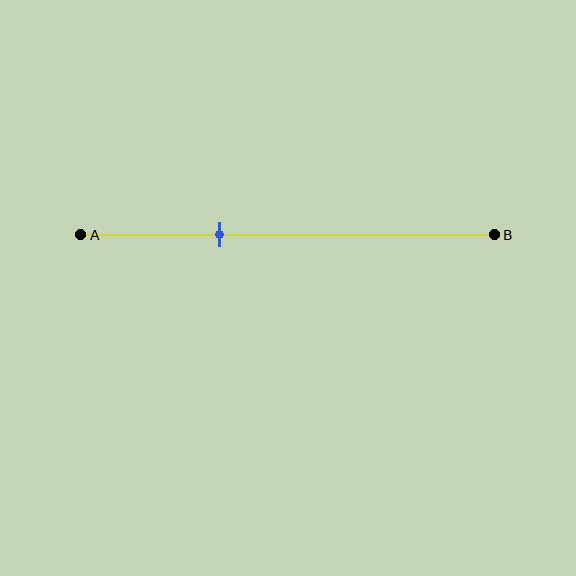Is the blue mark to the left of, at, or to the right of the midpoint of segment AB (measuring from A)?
The blue mark is to the left of the midpoint of segment AB.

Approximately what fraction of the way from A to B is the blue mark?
The blue mark is approximately 35% of the way from A to B.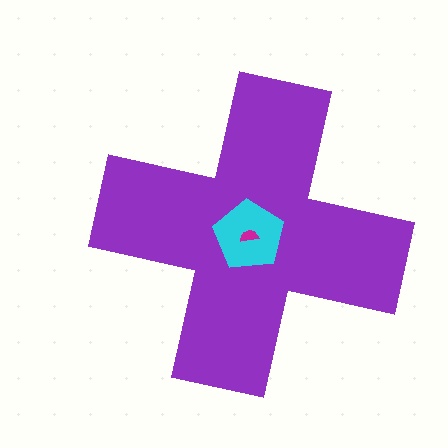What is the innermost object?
The magenta semicircle.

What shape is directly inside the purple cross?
The cyan pentagon.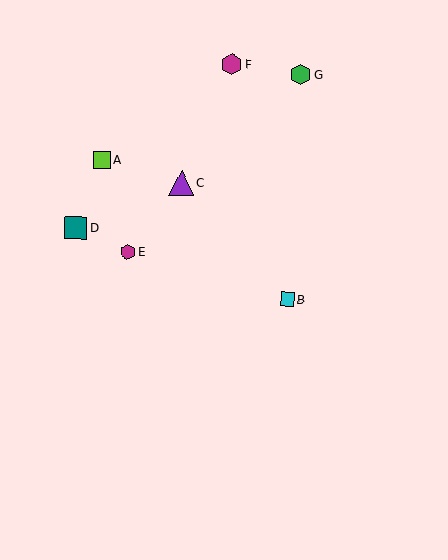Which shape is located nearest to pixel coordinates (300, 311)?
The cyan square (labeled B) at (287, 299) is nearest to that location.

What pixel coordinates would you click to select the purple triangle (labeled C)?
Click at (182, 183) to select the purple triangle C.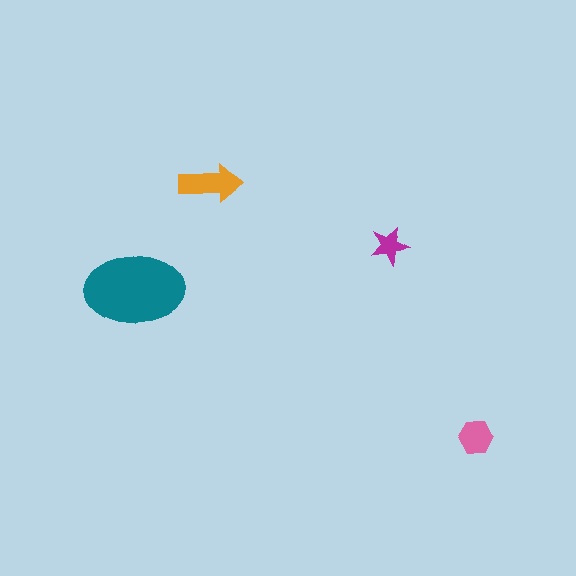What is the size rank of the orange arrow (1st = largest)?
2nd.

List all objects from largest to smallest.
The teal ellipse, the orange arrow, the pink hexagon, the magenta star.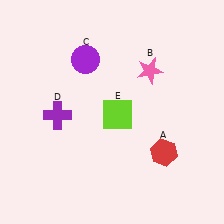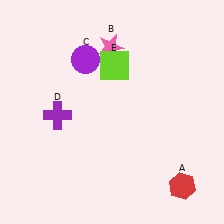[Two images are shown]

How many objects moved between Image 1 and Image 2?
3 objects moved between the two images.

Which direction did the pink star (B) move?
The pink star (B) moved left.